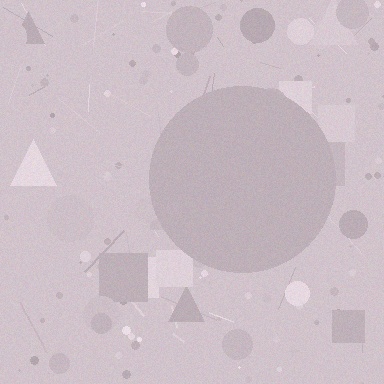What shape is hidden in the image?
A circle is hidden in the image.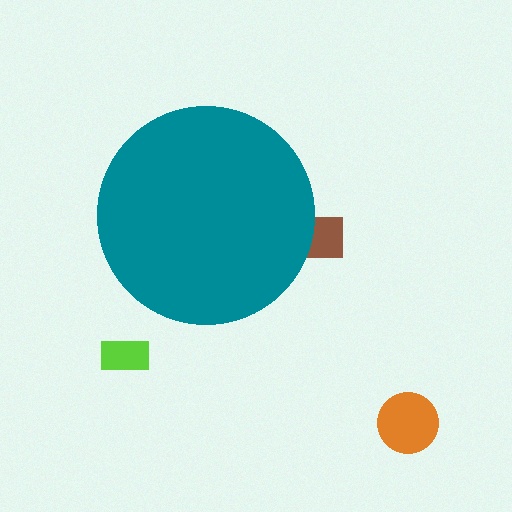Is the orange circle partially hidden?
No, the orange circle is fully visible.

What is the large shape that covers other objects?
A teal circle.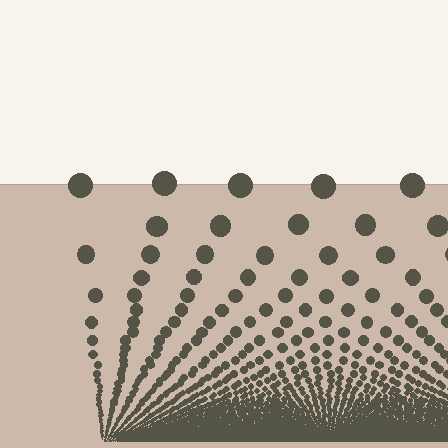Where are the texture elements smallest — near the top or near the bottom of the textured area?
Near the bottom.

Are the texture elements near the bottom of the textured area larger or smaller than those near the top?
Smaller. The gradient is inverted — elements near the bottom are smaller and denser.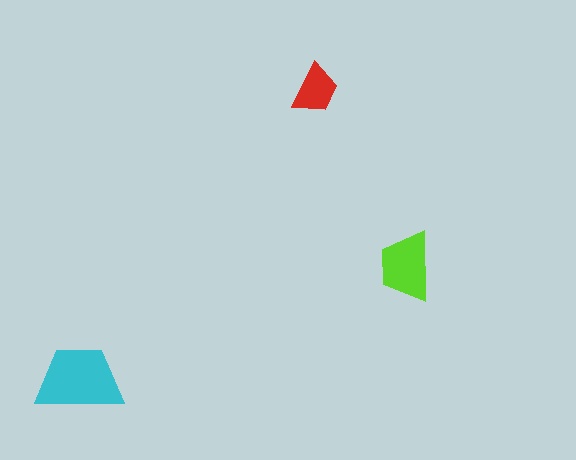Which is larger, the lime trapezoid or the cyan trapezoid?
The cyan one.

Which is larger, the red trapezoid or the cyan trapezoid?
The cyan one.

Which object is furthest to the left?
The cyan trapezoid is leftmost.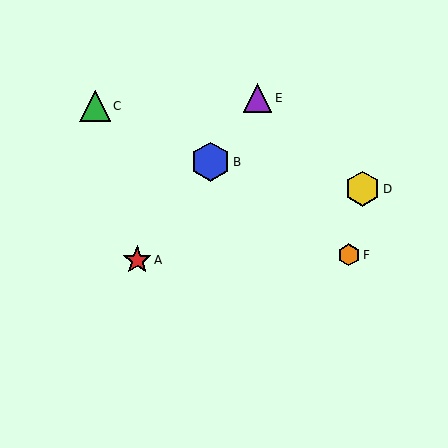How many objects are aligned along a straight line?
3 objects (A, B, E) are aligned along a straight line.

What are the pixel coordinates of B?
Object B is at (210, 162).